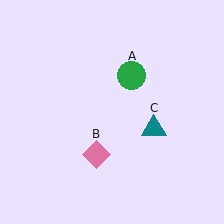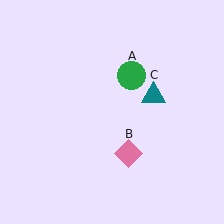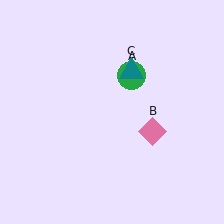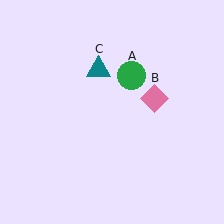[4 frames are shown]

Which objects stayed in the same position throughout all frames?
Green circle (object A) remained stationary.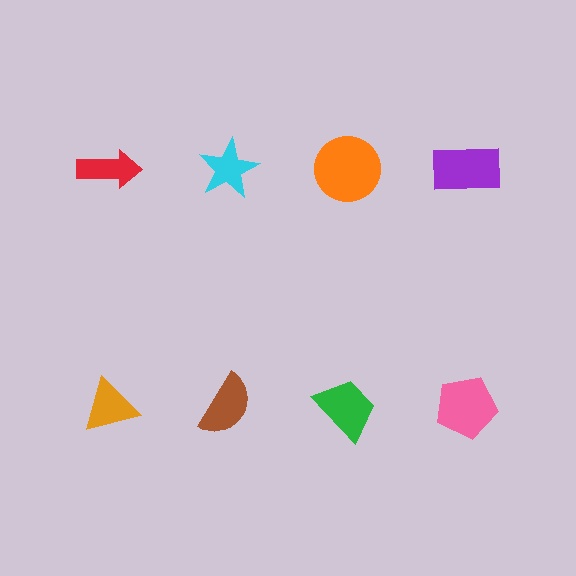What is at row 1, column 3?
An orange circle.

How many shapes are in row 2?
4 shapes.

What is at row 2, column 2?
A brown semicircle.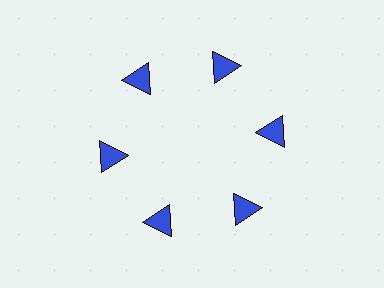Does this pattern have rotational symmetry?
Yes, this pattern has 6-fold rotational symmetry. It looks the same after rotating 60 degrees around the center.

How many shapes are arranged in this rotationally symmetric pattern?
There are 6 shapes, arranged in 6 groups of 1.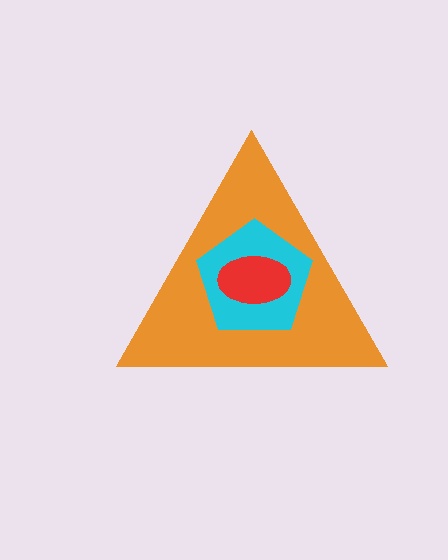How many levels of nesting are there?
3.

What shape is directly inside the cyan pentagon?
The red ellipse.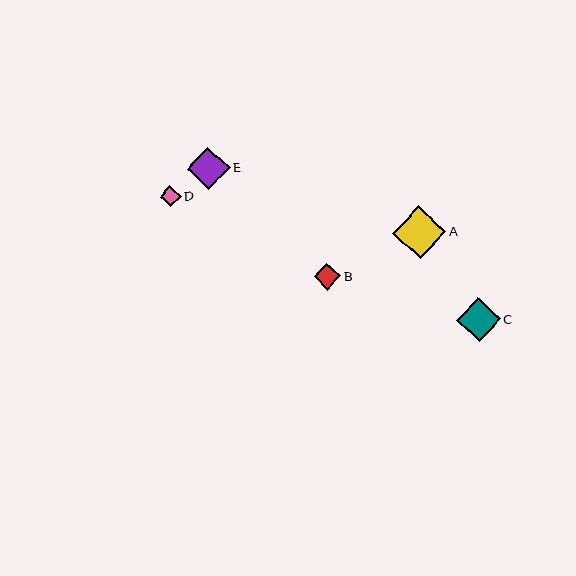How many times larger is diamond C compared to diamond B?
Diamond C is approximately 1.7 times the size of diamond B.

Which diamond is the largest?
Diamond A is the largest with a size of approximately 53 pixels.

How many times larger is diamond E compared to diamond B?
Diamond E is approximately 1.6 times the size of diamond B.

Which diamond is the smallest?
Diamond D is the smallest with a size of approximately 21 pixels.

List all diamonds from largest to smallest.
From largest to smallest: A, C, E, B, D.